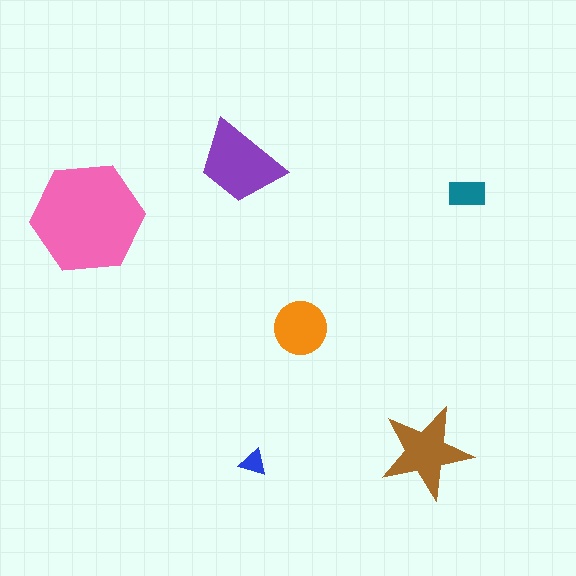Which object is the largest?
The pink hexagon.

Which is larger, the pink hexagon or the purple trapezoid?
The pink hexagon.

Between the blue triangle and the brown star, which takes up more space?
The brown star.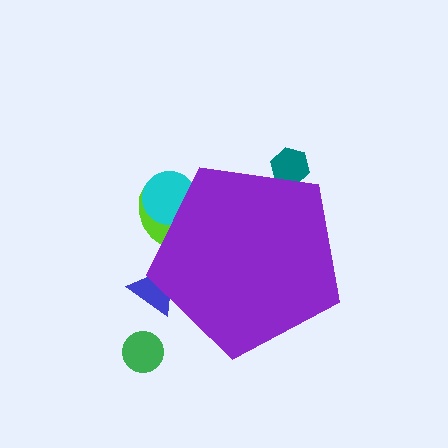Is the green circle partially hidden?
No, the green circle is fully visible.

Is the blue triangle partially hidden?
Yes, the blue triangle is partially hidden behind the purple pentagon.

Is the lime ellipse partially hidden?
Yes, the lime ellipse is partially hidden behind the purple pentagon.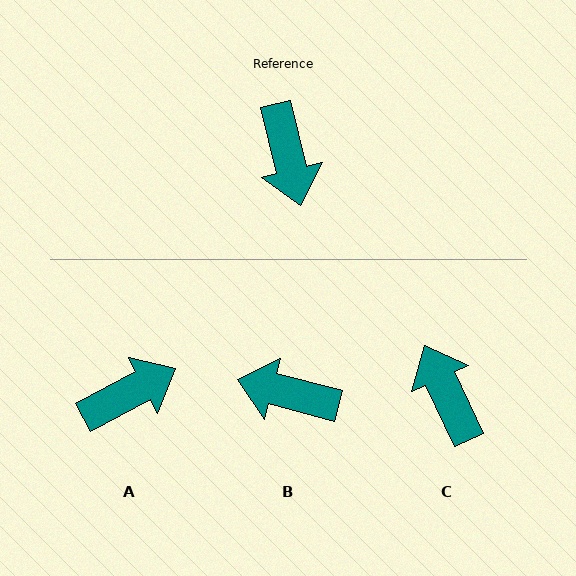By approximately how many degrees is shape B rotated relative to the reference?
Approximately 118 degrees clockwise.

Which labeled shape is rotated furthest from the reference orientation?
C, about 169 degrees away.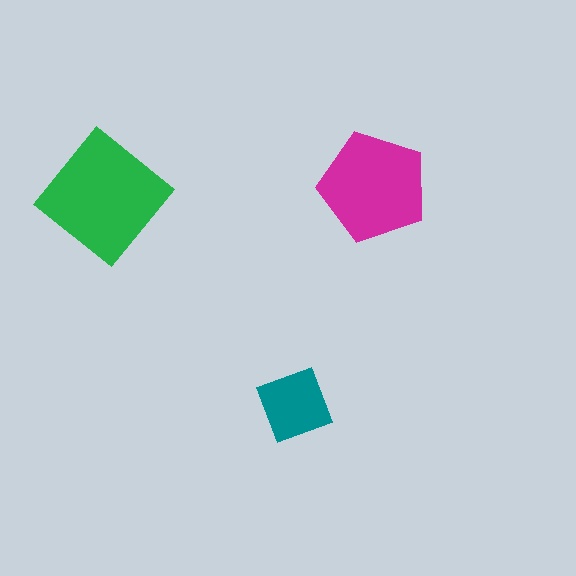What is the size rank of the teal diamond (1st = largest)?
3rd.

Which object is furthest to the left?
The green diamond is leftmost.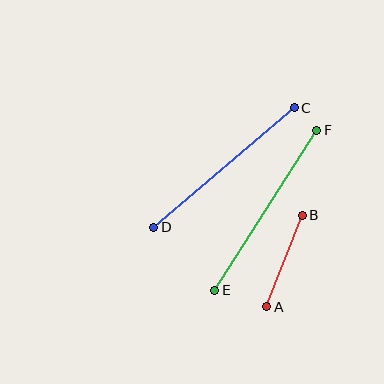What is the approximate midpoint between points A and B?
The midpoint is at approximately (284, 261) pixels.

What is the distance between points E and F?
The distance is approximately 190 pixels.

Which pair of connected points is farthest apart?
Points E and F are farthest apart.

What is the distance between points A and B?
The distance is approximately 98 pixels.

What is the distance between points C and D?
The distance is approximately 184 pixels.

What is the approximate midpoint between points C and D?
The midpoint is at approximately (224, 168) pixels.